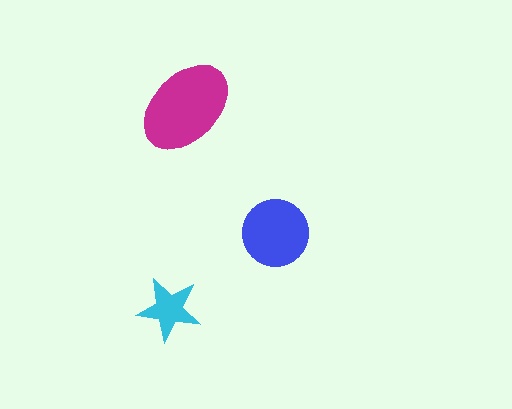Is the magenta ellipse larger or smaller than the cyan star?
Larger.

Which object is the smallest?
The cyan star.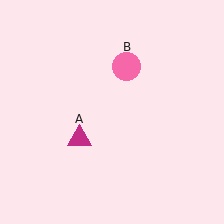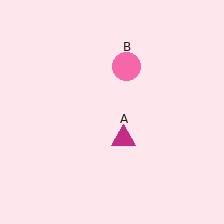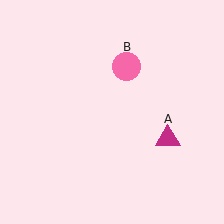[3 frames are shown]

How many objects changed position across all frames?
1 object changed position: magenta triangle (object A).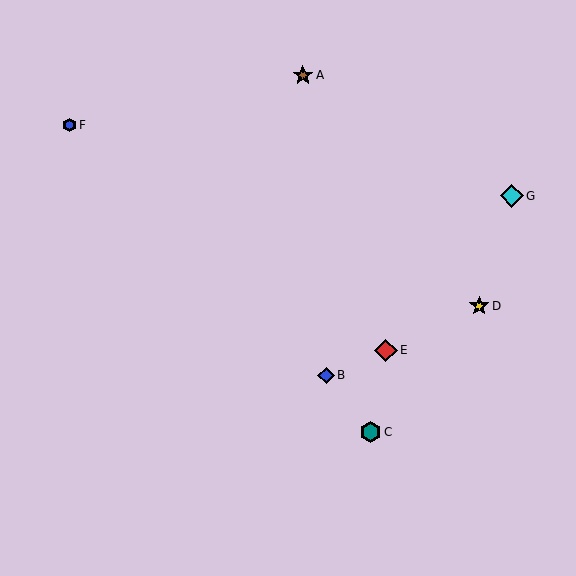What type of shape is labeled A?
Shape A is a brown star.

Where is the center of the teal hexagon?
The center of the teal hexagon is at (371, 432).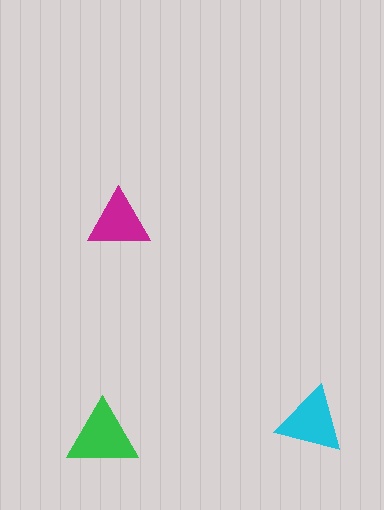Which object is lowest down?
The green triangle is bottommost.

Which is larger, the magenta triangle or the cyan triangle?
The cyan one.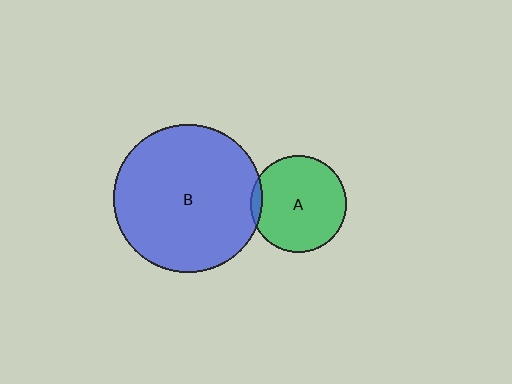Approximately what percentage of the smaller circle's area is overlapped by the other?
Approximately 5%.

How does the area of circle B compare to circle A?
Approximately 2.3 times.